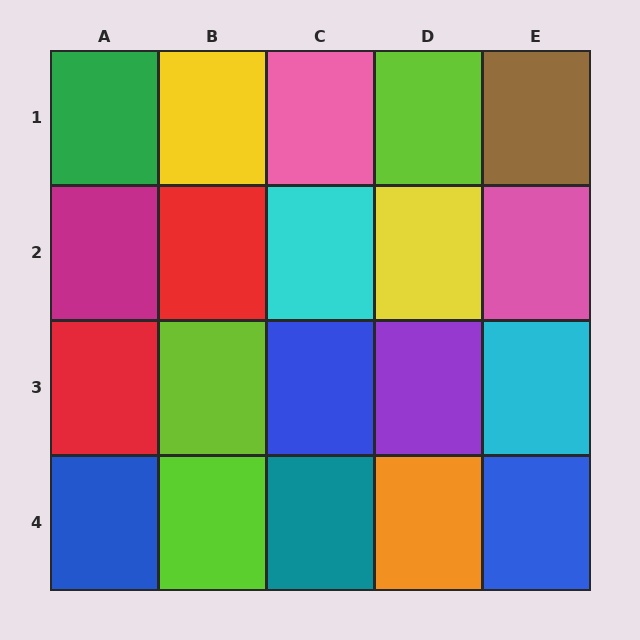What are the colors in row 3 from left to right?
Red, lime, blue, purple, cyan.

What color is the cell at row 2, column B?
Red.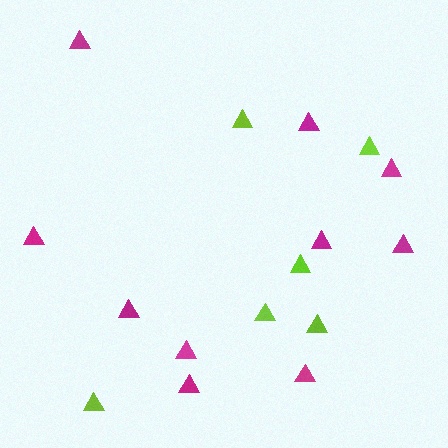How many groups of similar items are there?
There are 2 groups: one group of magenta triangles (10) and one group of lime triangles (6).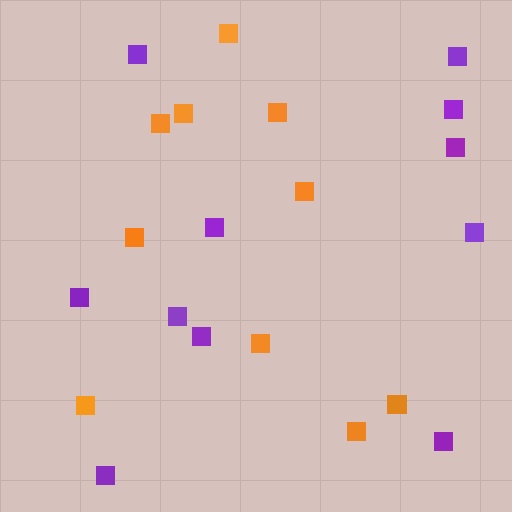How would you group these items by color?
There are 2 groups: one group of purple squares (11) and one group of orange squares (10).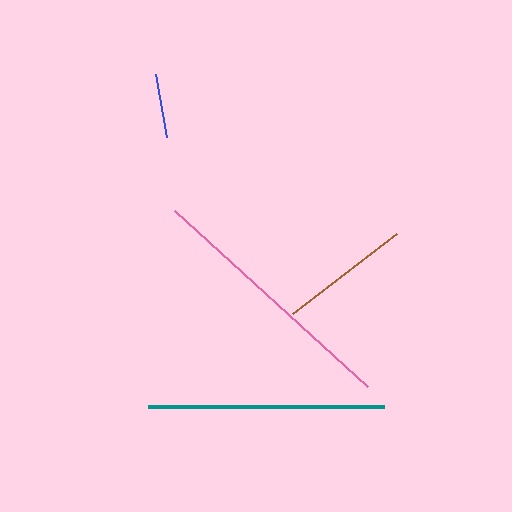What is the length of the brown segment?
The brown segment is approximately 132 pixels long.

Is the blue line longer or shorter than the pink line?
The pink line is longer than the blue line.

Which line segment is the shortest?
The blue line is the shortest at approximately 65 pixels.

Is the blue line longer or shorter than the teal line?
The teal line is longer than the blue line.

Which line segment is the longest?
The pink line is the longest at approximately 261 pixels.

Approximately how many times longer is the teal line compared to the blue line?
The teal line is approximately 3.6 times the length of the blue line.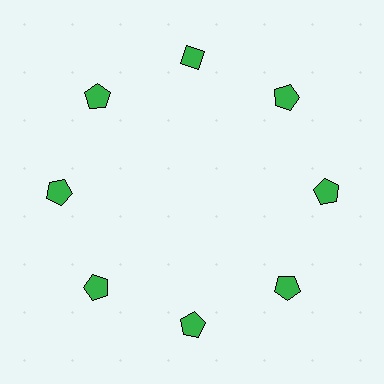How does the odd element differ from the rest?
It has a different shape: diamond instead of pentagon.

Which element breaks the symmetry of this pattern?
The green diamond at roughly the 12 o'clock position breaks the symmetry. All other shapes are green pentagons.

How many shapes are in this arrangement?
There are 8 shapes arranged in a ring pattern.